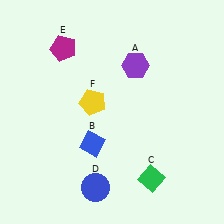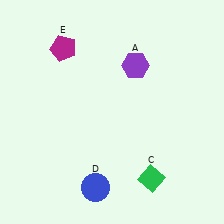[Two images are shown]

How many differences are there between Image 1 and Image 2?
There are 2 differences between the two images.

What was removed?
The blue diamond (B), the yellow pentagon (F) were removed in Image 2.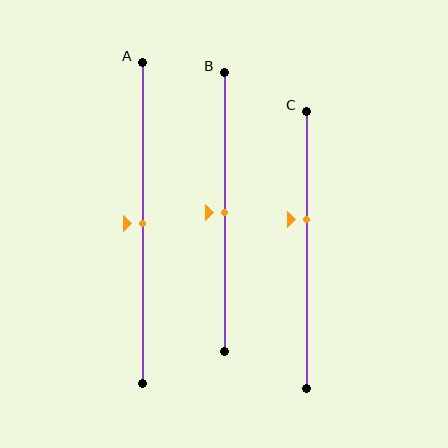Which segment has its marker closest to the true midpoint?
Segment A has its marker closest to the true midpoint.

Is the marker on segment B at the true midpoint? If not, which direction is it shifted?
Yes, the marker on segment B is at the true midpoint.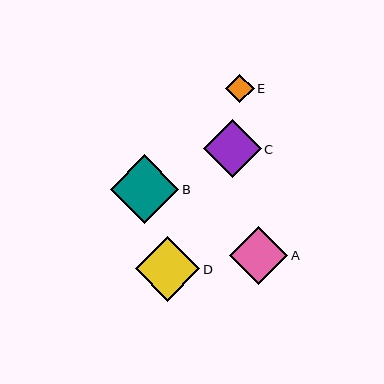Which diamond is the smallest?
Diamond E is the smallest with a size of approximately 28 pixels.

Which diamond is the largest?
Diamond B is the largest with a size of approximately 68 pixels.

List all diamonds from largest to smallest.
From largest to smallest: B, D, A, C, E.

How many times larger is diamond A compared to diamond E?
Diamond A is approximately 2.0 times the size of diamond E.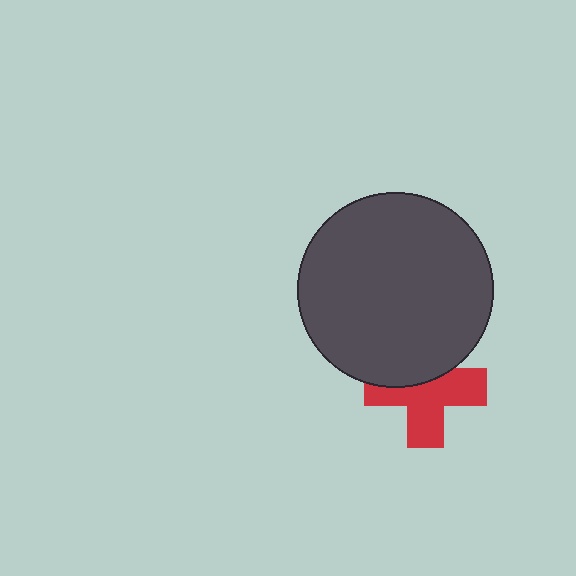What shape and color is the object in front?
The object in front is a dark gray circle.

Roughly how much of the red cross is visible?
About half of it is visible (roughly 62%).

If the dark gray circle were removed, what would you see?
You would see the complete red cross.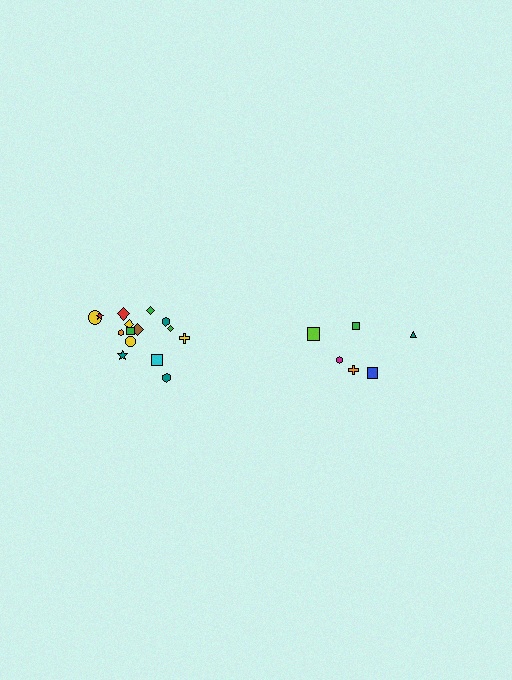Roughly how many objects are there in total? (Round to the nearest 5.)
Roughly 20 objects in total.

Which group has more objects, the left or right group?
The left group.